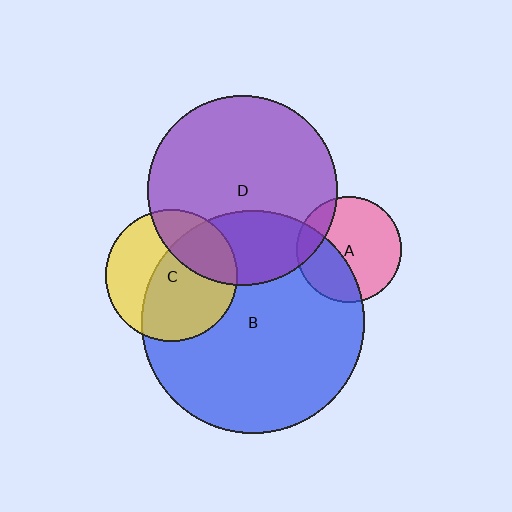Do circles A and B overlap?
Yes.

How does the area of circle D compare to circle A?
Approximately 3.2 times.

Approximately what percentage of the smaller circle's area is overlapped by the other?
Approximately 35%.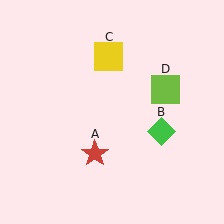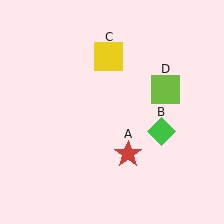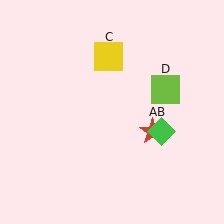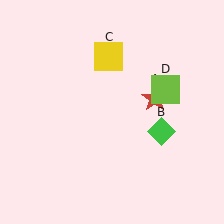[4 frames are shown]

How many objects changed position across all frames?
1 object changed position: red star (object A).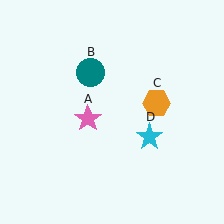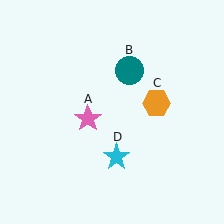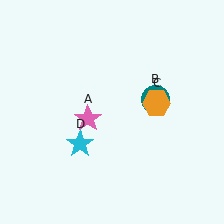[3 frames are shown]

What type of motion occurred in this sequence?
The teal circle (object B), cyan star (object D) rotated clockwise around the center of the scene.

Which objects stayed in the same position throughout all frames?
Pink star (object A) and orange hexagon (object C) remained stationary.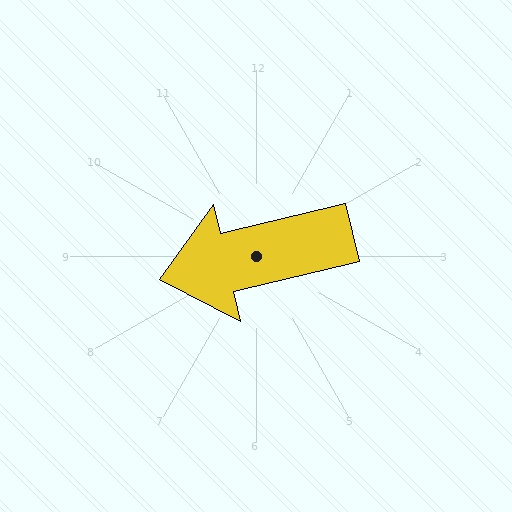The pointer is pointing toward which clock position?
Roughly 9 o'clock.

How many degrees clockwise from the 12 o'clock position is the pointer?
Approximately 257 degrees.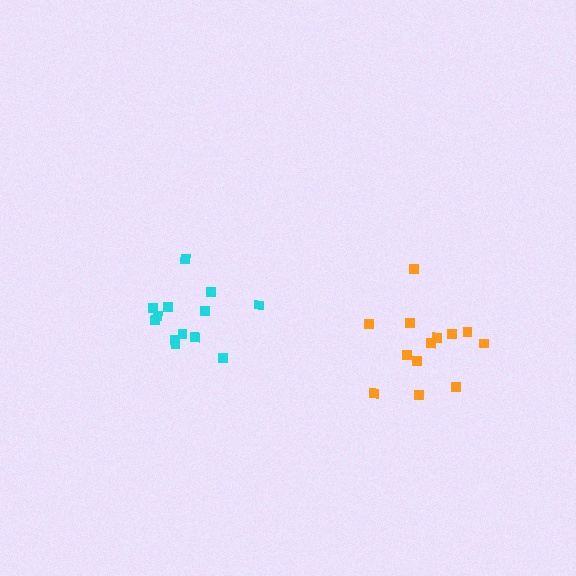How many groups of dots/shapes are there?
There are 2 groups.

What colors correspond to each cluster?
The clusters are colored: cyan, orange.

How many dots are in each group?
Group 1: 13 dots, Group 2: 13 dots (26 total).